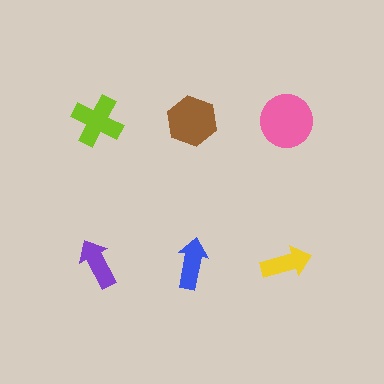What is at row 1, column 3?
A pink circle.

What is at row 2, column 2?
A blue arrow.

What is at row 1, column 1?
A lime cross.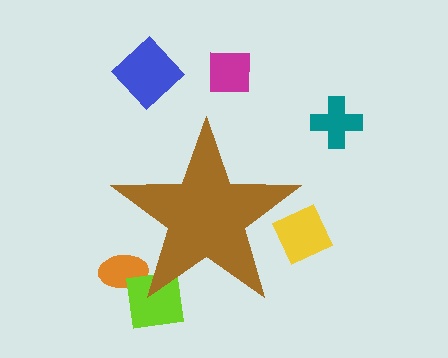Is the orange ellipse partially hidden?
Yes, the orange ellipse is partially hidden behind the brown star.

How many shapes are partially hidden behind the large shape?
3 shapes are partially hidden.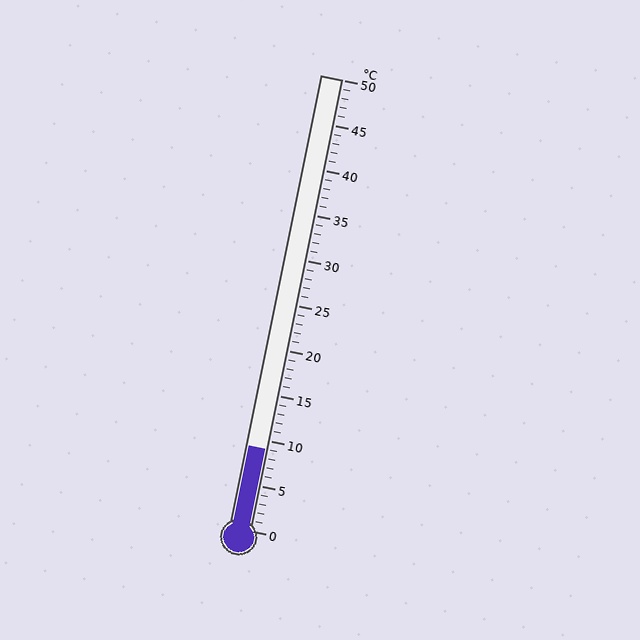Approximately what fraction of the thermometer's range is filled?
The thermometer is filled to approximately 20% of its range.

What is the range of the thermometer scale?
The thermometer scale ranges from 0°C to 50°C.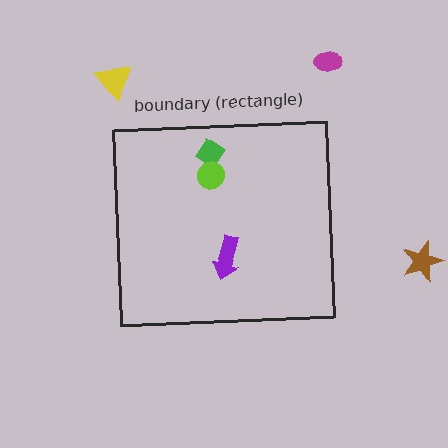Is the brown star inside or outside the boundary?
Outside.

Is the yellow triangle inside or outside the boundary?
Outside.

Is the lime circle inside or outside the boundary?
Inside.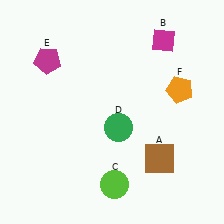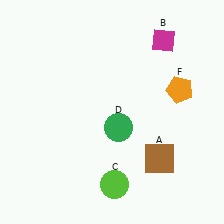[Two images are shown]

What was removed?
The magenta pentagon (E) was removed in Image 2.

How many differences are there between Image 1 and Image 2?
There is 1 difference between the two images.